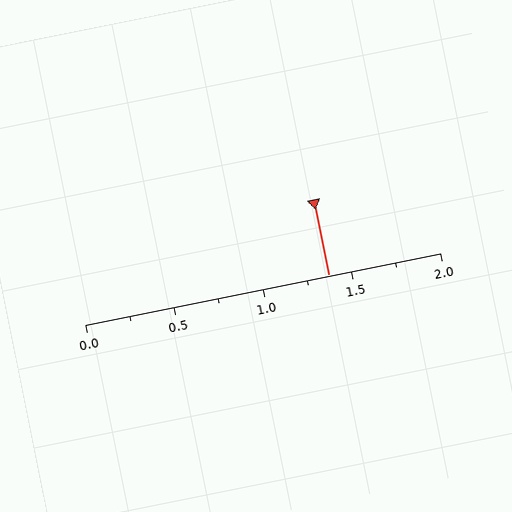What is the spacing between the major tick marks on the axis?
The major ticks are spaced 0.5 apart.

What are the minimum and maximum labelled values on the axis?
The axis runs from 0.0 to 2.0.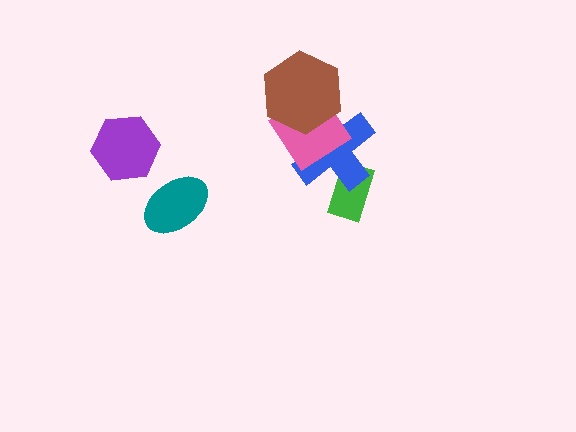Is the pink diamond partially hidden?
Yes, it is partially covered by another shape.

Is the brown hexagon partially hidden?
No, no other shape covers it.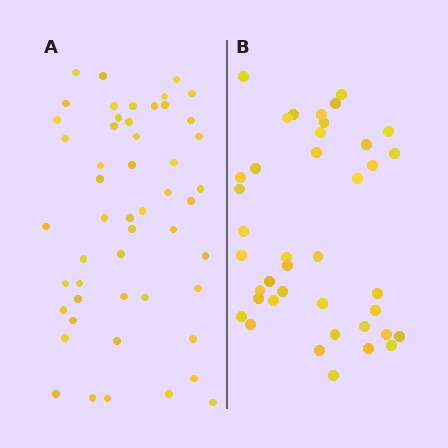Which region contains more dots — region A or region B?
Region A (the left region) has more dots.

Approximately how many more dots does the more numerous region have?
Region A has roughly 12 or so more dots than region B.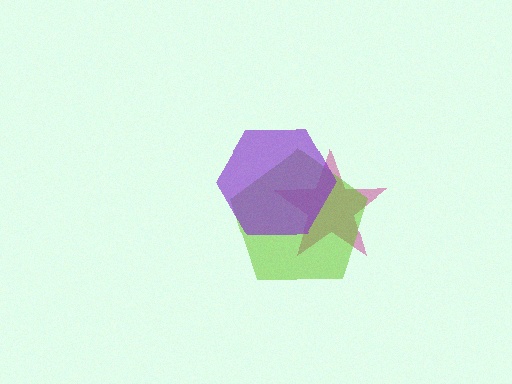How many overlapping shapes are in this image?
There are 3 overlapping shapes in the image.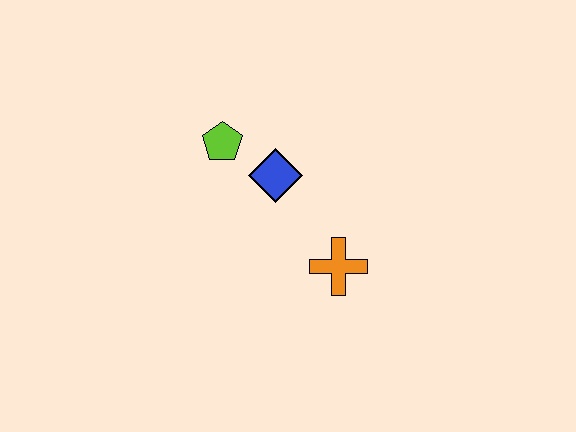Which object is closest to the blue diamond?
The lime pentagon is closest to the blue diamond.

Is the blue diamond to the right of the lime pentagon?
Yes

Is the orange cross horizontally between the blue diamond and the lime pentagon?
No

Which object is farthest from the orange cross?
The lime pentagon is farthest from the orange cross.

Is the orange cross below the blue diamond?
Yes